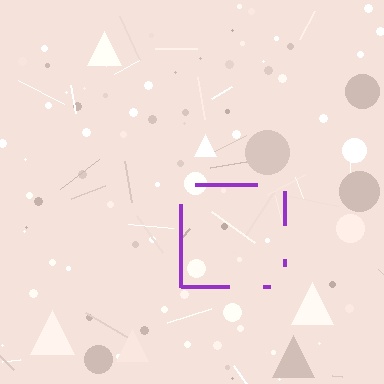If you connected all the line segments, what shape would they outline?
They would outline a square.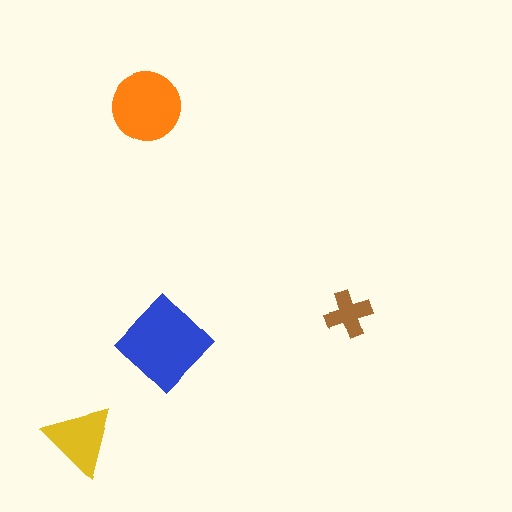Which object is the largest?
The blue diamond.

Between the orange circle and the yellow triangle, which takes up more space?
The orange circle.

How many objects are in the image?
There are 4 objects in the image.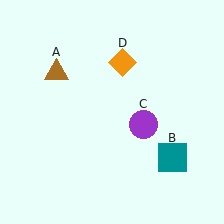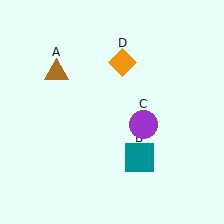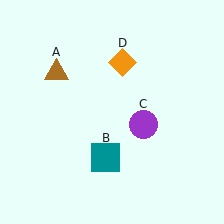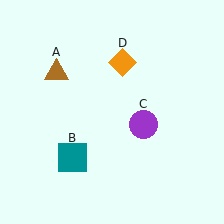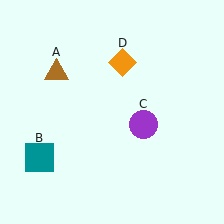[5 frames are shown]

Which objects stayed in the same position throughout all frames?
Brown triangle (object A) and purple circle (object C) and orange diamond (object D) remained stationary.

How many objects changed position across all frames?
1 object changed position: teal square (object B).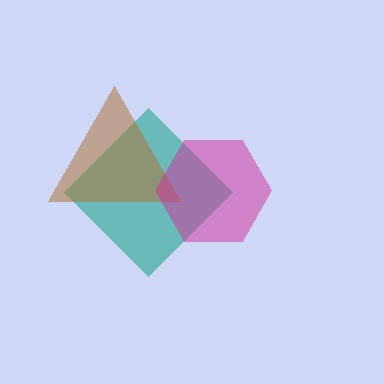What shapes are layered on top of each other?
The layered shapes are: a teal diamond, a brown triangle, a magenta hexagon.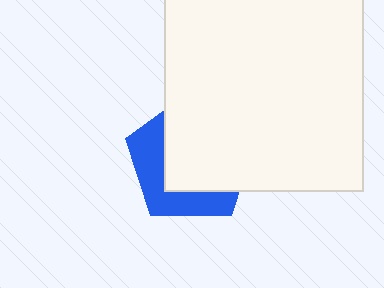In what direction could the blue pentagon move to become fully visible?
The blue pentagon could move toward the lower-left. That would shift it out from behind the white rectangle entirely.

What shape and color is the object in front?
The object in front is a white rectangle.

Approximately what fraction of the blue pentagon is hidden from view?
Roughly 63% of the blue pentagon is hidden behind the white rectangle.